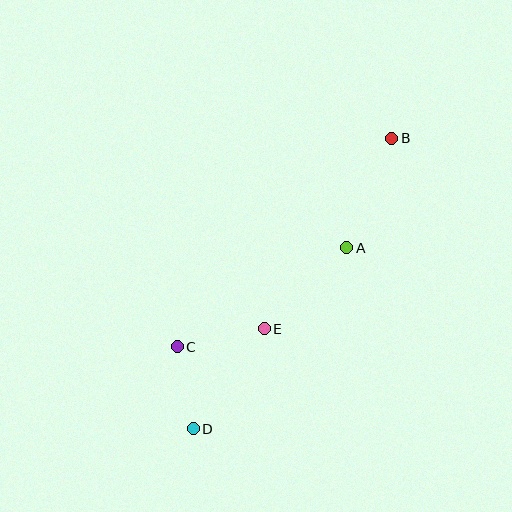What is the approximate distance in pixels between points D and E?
The distance between D and E is approximately 123 pixels.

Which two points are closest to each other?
Points C and D are closest to each other.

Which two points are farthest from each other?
Points B and D are farthest from each other.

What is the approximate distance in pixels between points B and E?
The distance between B and E is approximately 229 pixels.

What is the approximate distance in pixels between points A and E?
The distance between A and E is approximately 115 pixels.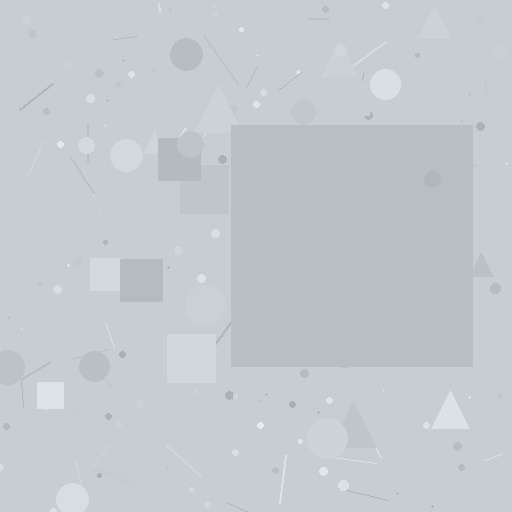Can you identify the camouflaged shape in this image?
The camouflaged shape is a square.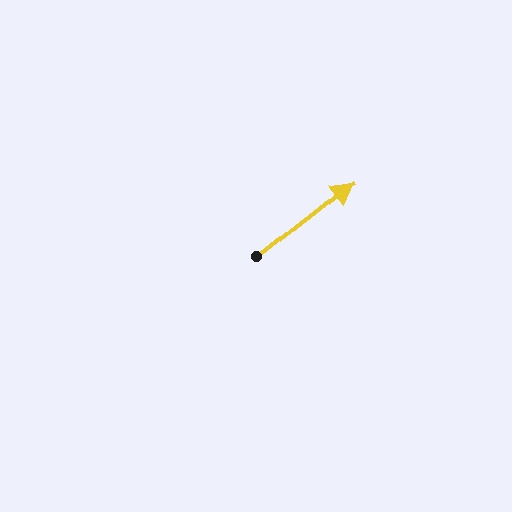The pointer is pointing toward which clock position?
Roughly 2 o'clock.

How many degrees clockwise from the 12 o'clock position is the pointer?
Approximately 52 degrees.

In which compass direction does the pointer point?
Northeast.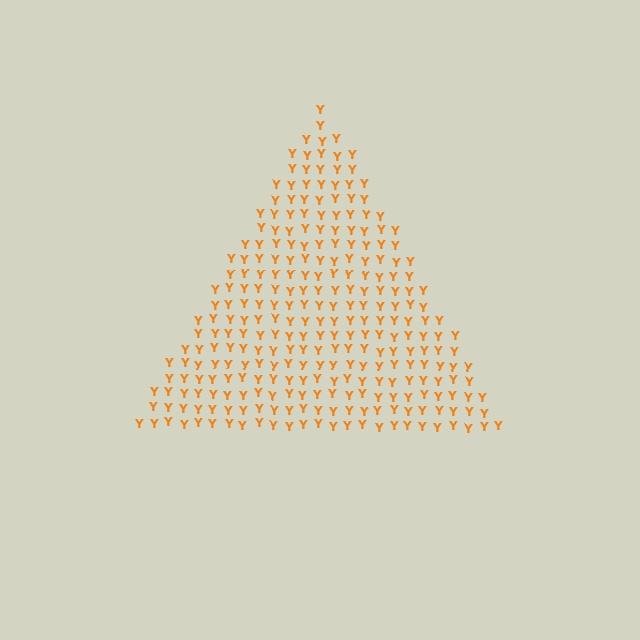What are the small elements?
The small elements are letter Y's.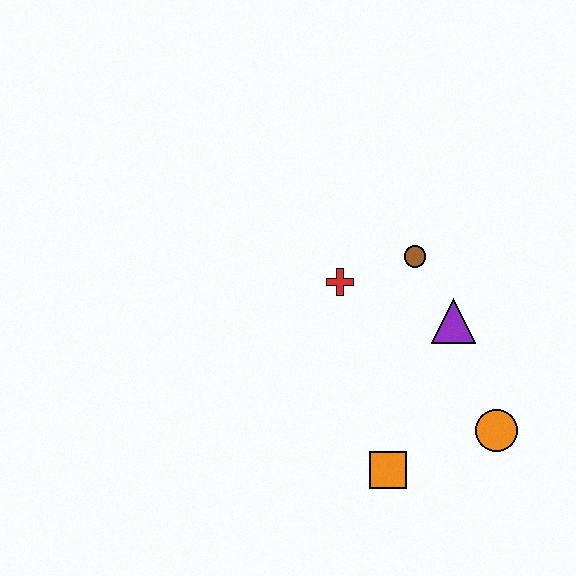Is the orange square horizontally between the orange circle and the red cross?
Yes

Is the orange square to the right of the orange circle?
No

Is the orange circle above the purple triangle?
No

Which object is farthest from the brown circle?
The orange square is farthest from the brown circle.